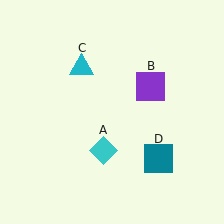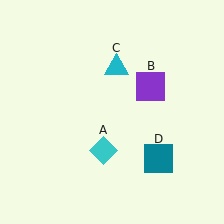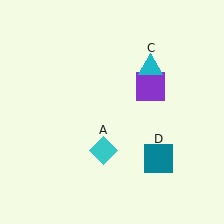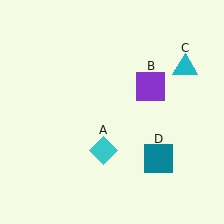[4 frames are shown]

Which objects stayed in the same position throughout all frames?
Cyan diamond (object A) and purple square (object B) and teal square (object D) remained stationary.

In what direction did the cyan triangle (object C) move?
The cyan triangle (object C) moved right.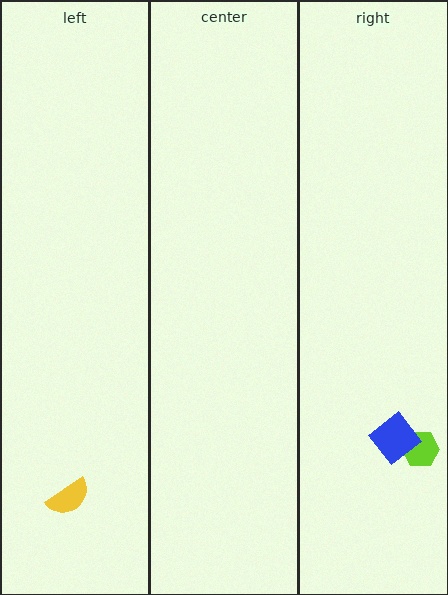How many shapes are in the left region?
1.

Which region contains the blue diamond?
The right region.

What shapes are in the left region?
The yellow semicircle.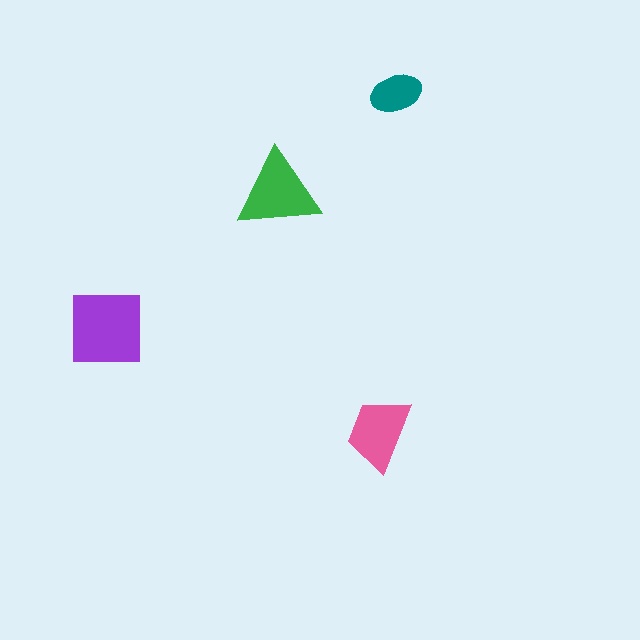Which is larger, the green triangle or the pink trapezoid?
The green triangle.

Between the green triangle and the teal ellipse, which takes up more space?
The green triangle.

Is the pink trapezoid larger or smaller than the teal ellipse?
Larger.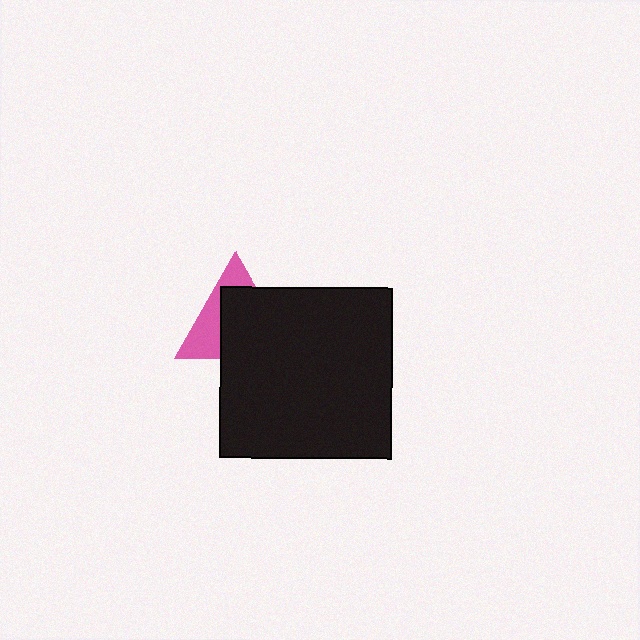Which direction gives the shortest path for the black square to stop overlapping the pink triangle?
Moving toward the lower-right gives the shortest separation.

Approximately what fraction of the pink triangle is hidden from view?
Roughly 62% of the pink triangle is hidden behind the black square.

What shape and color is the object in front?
The object in front is a black square.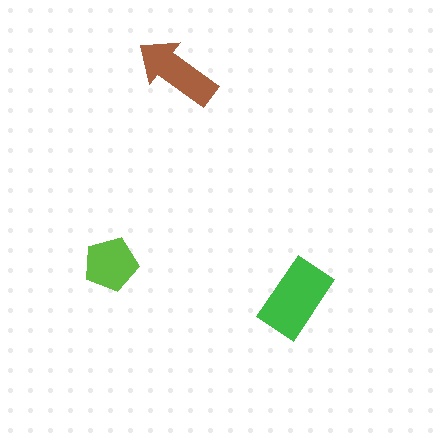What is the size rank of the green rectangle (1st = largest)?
1st.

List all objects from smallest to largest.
The lime pentagon, the brown arrow, the green rectangle.